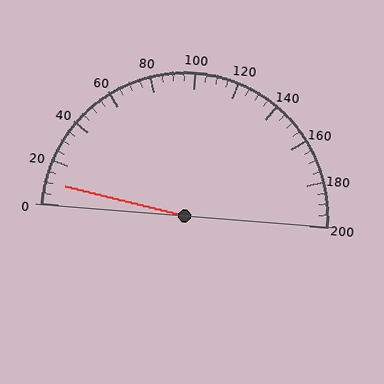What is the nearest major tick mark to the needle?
The nearest major tick mark is 0.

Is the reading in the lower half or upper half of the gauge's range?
The reading is in the lower half of the range (0 to 200).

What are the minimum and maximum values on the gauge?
The gauge ranges from 0 to 200.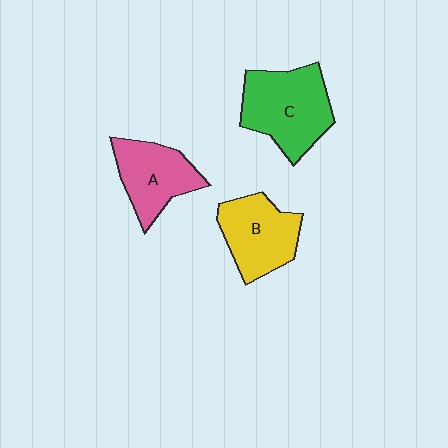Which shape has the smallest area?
Shape A (pink).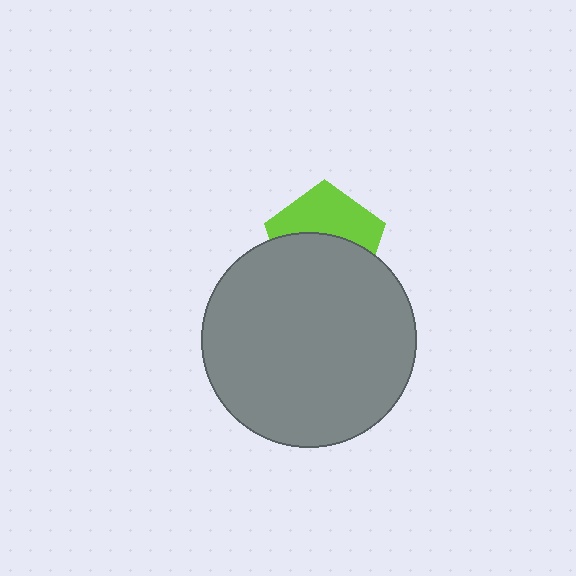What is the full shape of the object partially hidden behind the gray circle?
The partially hidden object is a lime pentagon.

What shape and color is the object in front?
The object in front is a gray circle.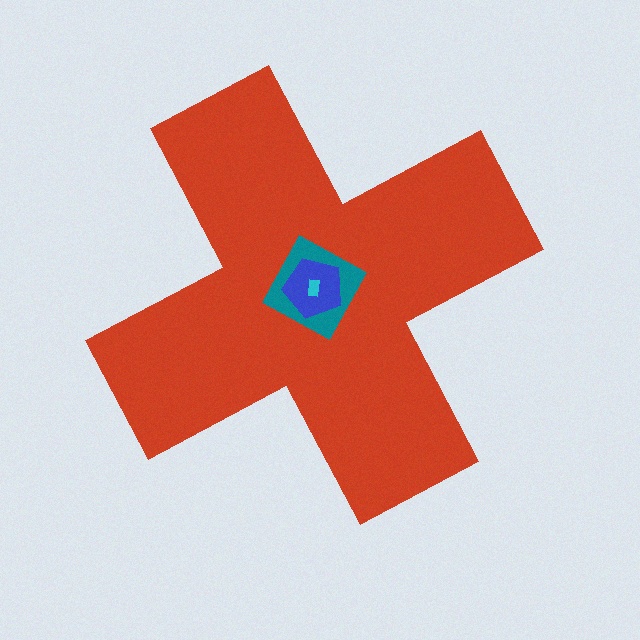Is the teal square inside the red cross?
Yes.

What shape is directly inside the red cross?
The teal square.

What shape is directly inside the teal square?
The blue pentagon.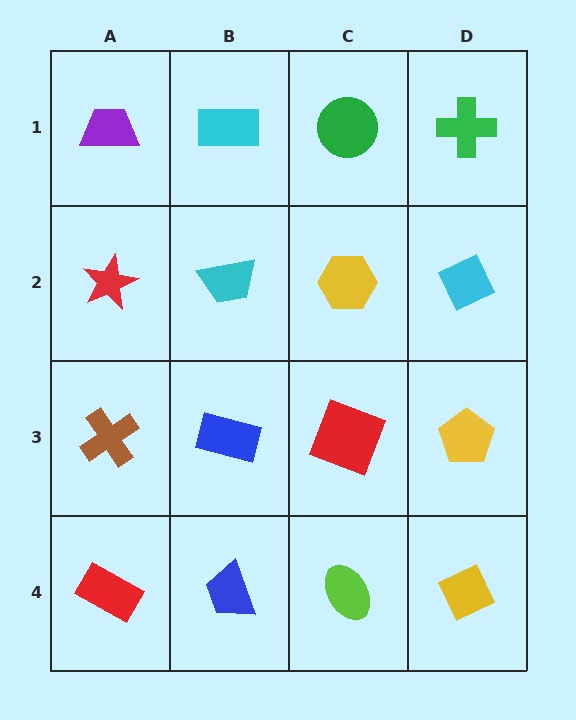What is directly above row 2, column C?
A green circle.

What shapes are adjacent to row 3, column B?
A cyan trapezoid (row 2, column B), a blue trapezoid (row 4, column B), a brown cross (row 3, column A), a red square (row 3, column C).